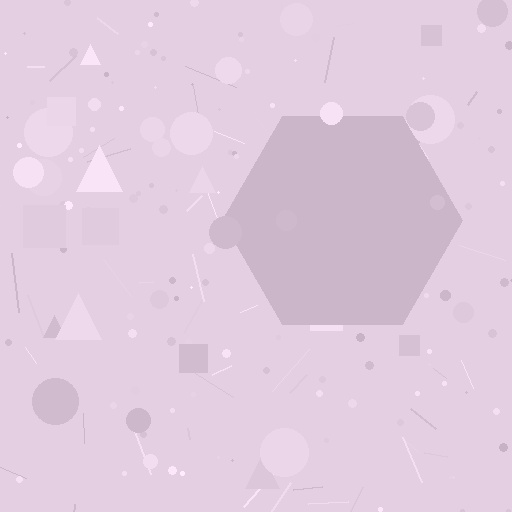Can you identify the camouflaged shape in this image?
The camouflaged shape is a hexagon.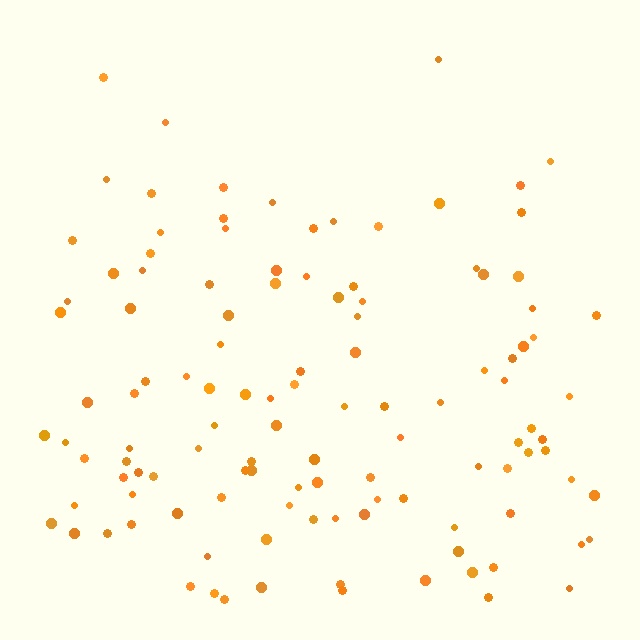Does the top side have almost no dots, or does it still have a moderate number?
Still a moderate number, just noticeably fewer than the bottom.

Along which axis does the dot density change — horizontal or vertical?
Vertical.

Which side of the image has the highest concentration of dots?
The bottom.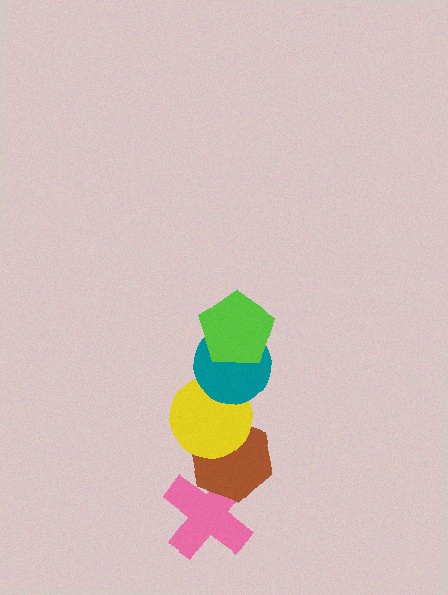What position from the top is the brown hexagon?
The brown hexagon is 4th from the top.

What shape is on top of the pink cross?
The brown hexagon is on top of the pink cross.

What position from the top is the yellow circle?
The yellow circle is 3rd from the top.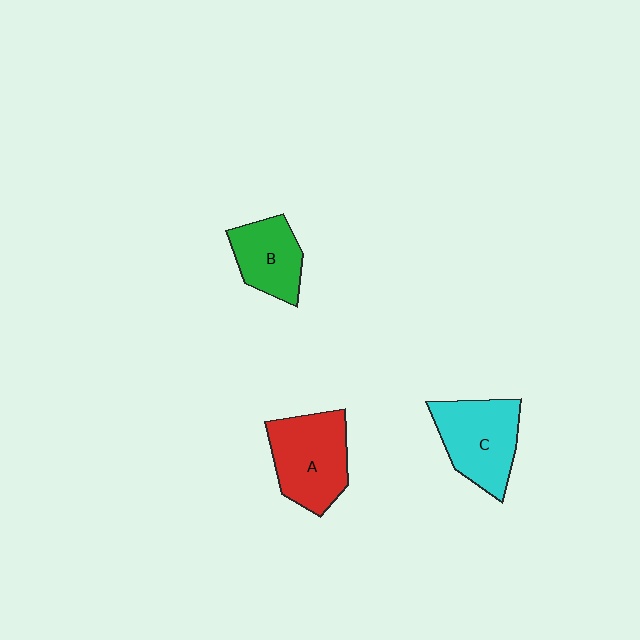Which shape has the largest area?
Shape A (red).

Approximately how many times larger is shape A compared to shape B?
Approximately 1.4 times.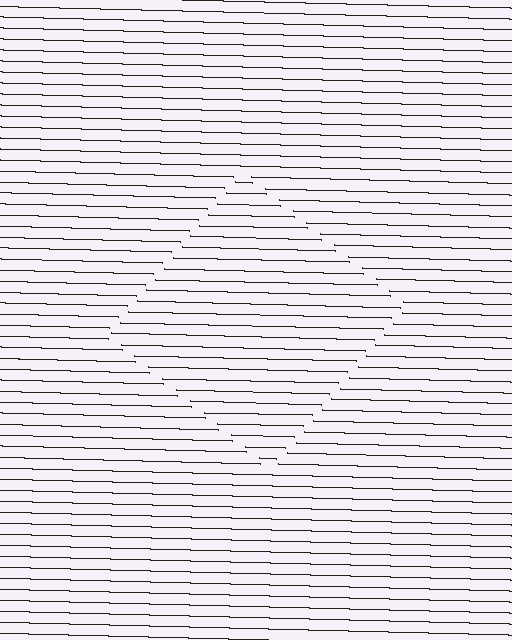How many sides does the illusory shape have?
4 sides — the line-ends trace a square.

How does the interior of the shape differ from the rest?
The interior of the shape contains the same grating, shifted by half a period — the contour is defined by the phase discontinuity where line-ends from the inner and outer gratings abut.